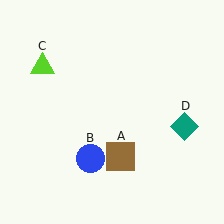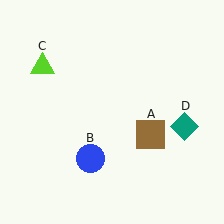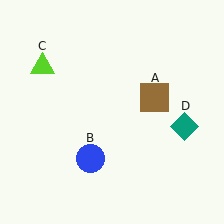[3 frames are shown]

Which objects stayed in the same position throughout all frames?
Blue circle (object B) and lime triangle (object C) and teal diamond (object D) remained stationary.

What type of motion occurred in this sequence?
The brown square (object A) rotated counterclockwise around the center of the scene.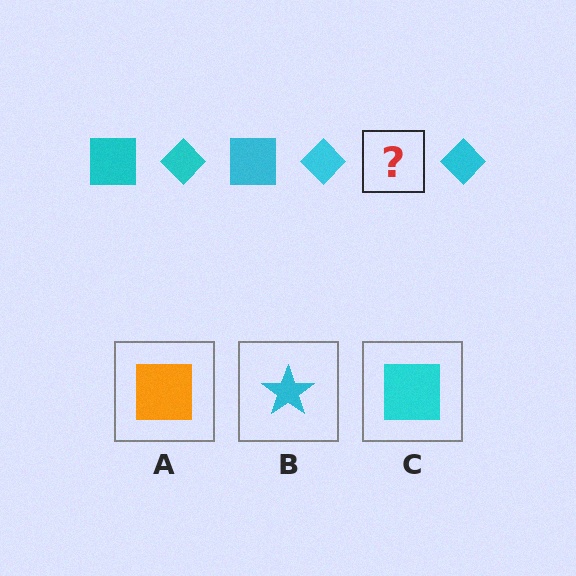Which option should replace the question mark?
Option C.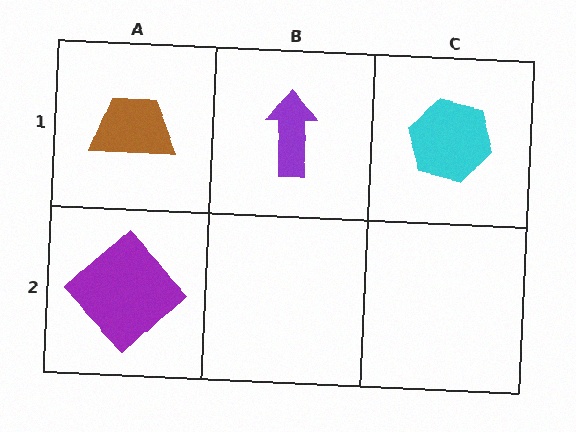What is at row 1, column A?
A brown trapezoid.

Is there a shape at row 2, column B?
No, that cell is empty.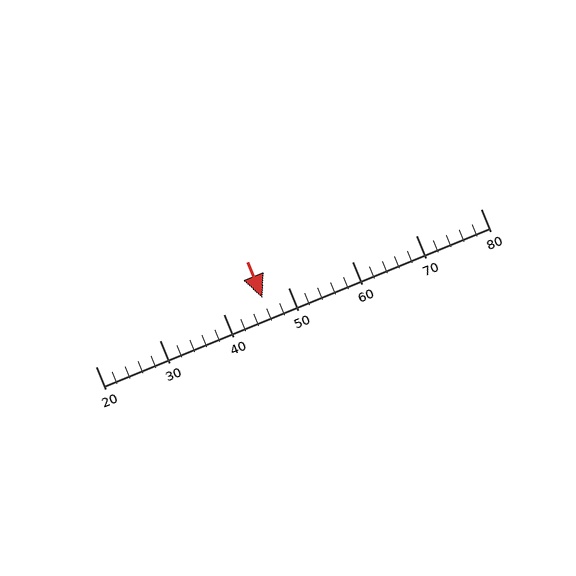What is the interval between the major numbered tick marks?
The major tick marks are spaced 10 units apart.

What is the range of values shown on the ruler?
The ruler shows values from 20 to 80.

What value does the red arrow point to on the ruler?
The red arrow points to approximately 46.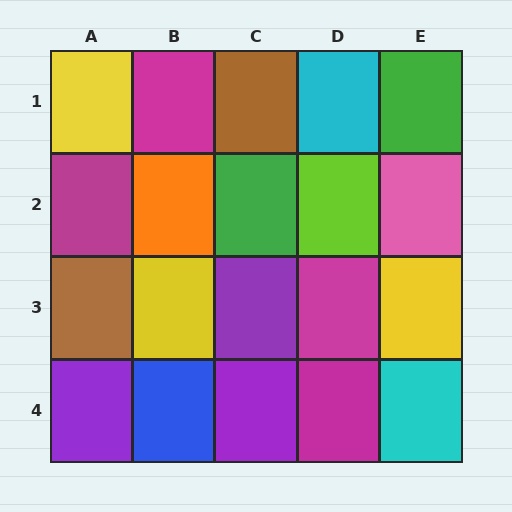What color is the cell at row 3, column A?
Brown.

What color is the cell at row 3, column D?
Magenta.